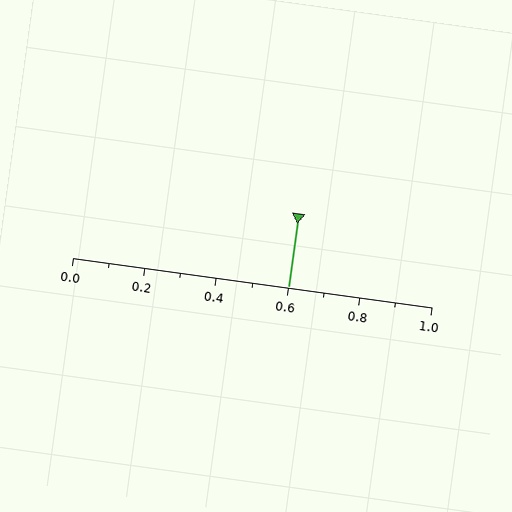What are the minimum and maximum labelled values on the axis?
The axis runs from 0.0 to 1.0.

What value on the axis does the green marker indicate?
The marker indicates approximately 0.6.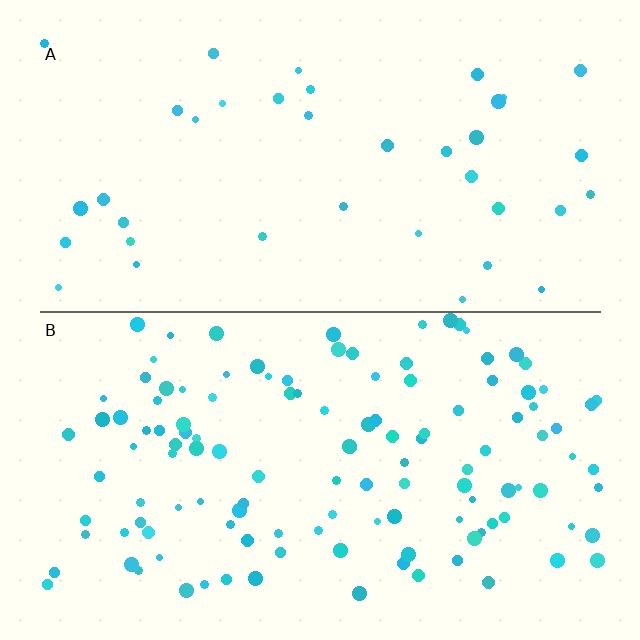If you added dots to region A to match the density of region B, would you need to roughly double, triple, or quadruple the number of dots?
Approximately triple.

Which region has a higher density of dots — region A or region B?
B (the bottom).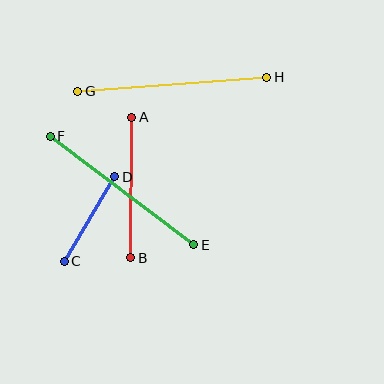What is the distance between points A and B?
The distance is approximately 140 pixels.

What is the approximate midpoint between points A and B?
The midpoint is at approximately (131, 188) pixels.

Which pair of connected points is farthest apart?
Points G and H are farthest apart.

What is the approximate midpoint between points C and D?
The midpoint is at approximately (89, 219) pixels.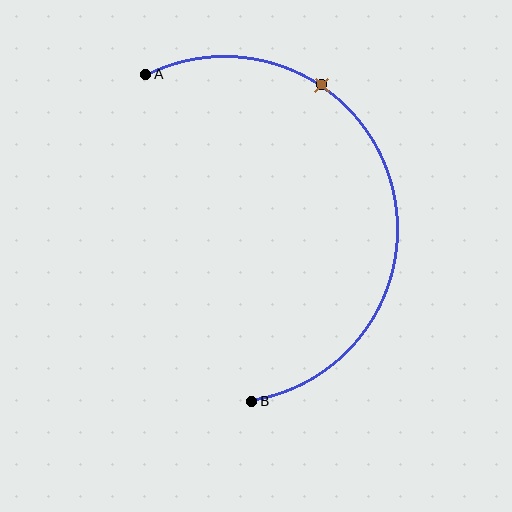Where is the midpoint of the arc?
The arc midpoint is the point on the curve farthest from the straight line joining A and B. It sits to the right of that line.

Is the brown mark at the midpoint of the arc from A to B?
No. The brown mark lies on the arc but is closer to endpoint A. The arc midpoint would be at the point on the curve equidistant along the arc from both A and B.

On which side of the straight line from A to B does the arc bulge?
The arc bulges to the right of the straight line connecting A and B.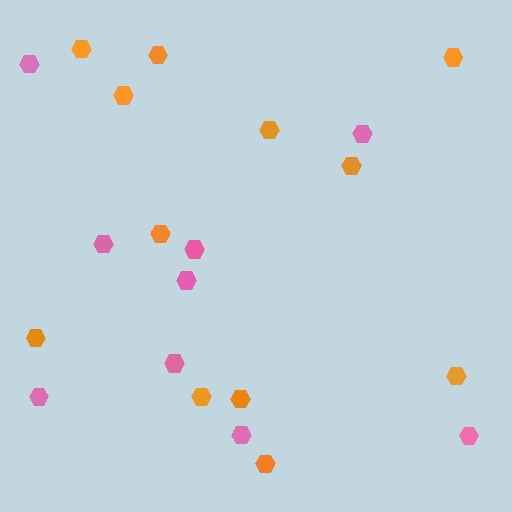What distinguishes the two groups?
There are 2 groups: one group of orange hexagons (12) and one group of pink hexagons (9).